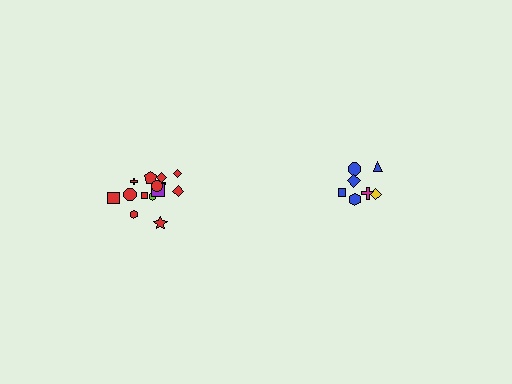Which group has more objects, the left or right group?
The left group.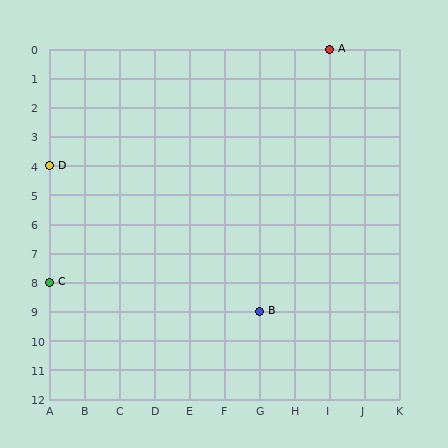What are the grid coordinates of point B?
Point B is at grid coordinates (G, 9).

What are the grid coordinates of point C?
Point C is at grid coordinates (A, 8).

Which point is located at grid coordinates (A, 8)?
Point C is at (A, 8).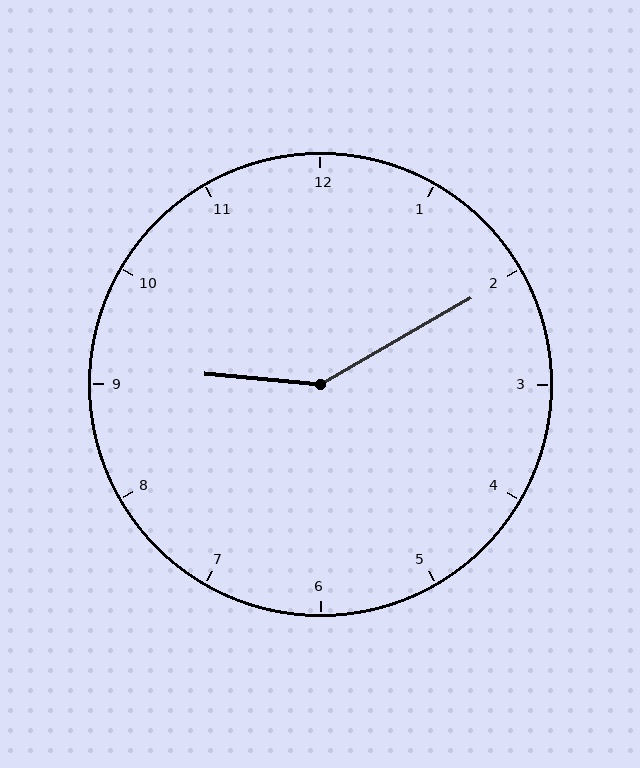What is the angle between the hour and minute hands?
Approximately 145 degrees.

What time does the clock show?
9:10.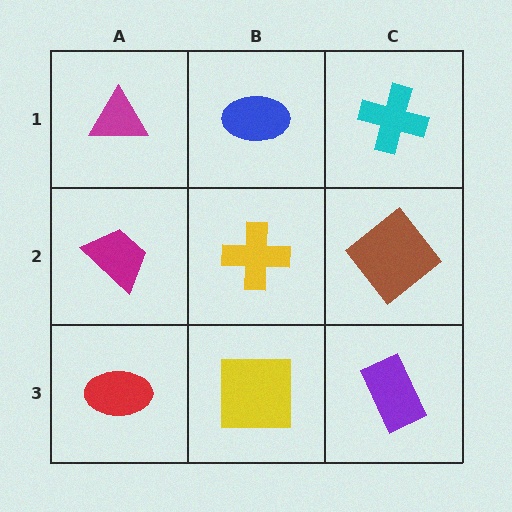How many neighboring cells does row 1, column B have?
3.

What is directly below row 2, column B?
A yellow square.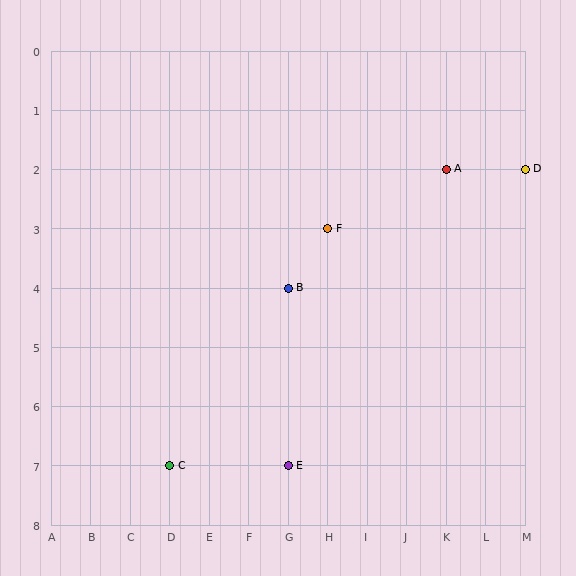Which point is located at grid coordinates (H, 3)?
Point F is at (H, 3).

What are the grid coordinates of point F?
Point F is at grid coordinates (H, 3).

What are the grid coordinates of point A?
Point A is at grid coordinates (K, 2).